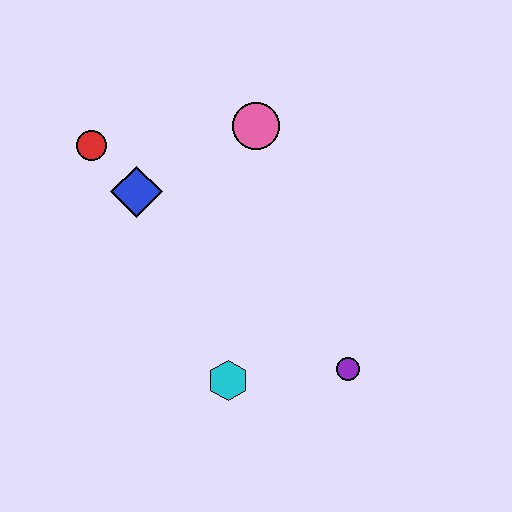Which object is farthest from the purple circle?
The red circle is farthest from the purple circle.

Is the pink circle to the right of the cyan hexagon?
Yes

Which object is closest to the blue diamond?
The red circle is closest to the blue diamond.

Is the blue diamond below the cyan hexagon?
No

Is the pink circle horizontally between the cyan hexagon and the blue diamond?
No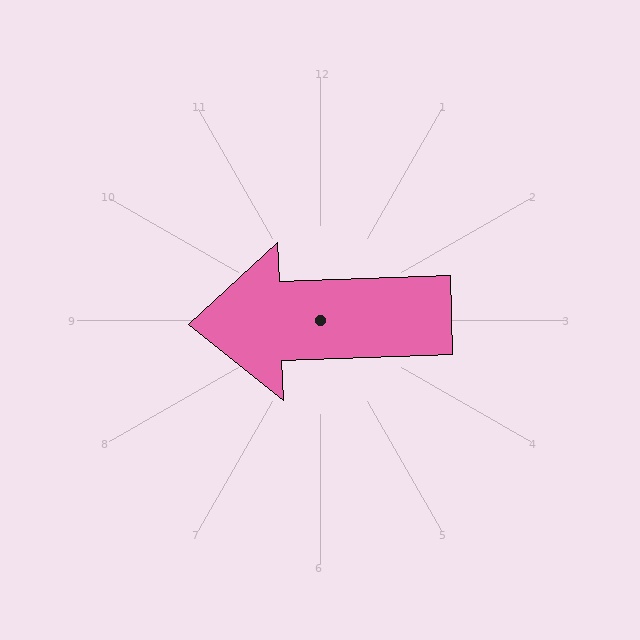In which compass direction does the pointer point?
West.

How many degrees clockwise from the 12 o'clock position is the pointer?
Approximately 268 degrees.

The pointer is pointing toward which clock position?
Roughly 9 o'clock.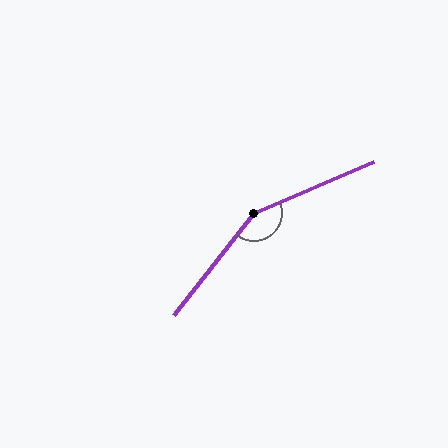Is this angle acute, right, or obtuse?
It is obtuse.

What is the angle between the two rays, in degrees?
Approximately 151 degrees.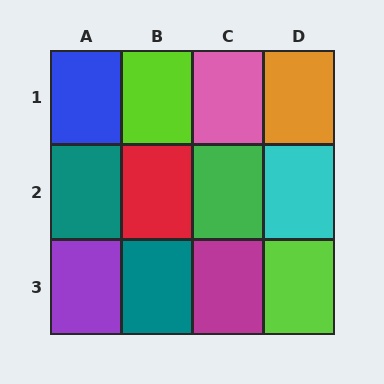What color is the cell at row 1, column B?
Lime.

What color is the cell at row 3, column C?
Magenta.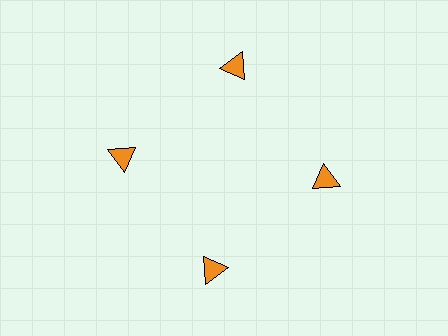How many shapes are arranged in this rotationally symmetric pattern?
There are 4 shapes, arranged in 4 groups of 1.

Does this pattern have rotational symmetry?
Yes, this pattern has 4-fold rotational symmetry. It looks the same after rotating 90 degrees around the center.